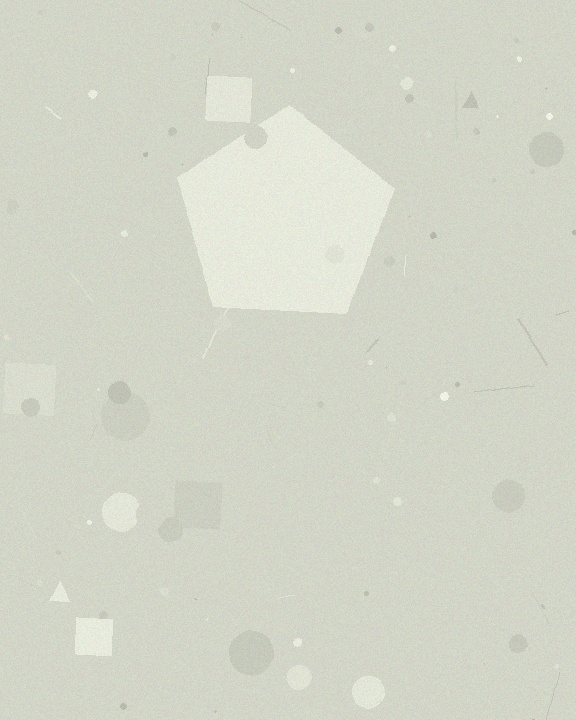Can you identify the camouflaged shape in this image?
The camouflaged shape is a pentagon.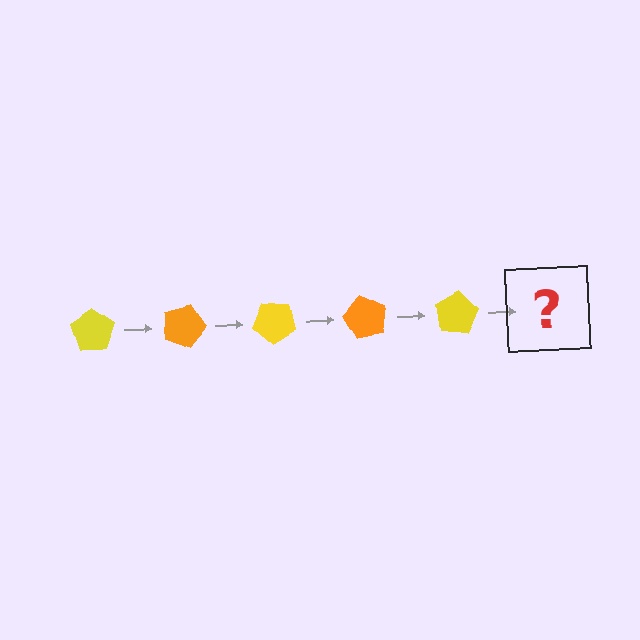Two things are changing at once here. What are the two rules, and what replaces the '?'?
The two rules are that it rotates 20 degrees each step and the color cycles through yellow and orange. The '?' should be an orange pentagon, rotated 100 degrees from the start.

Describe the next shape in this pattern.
It should be an orange pentagon, rotated 100 degrees from the start.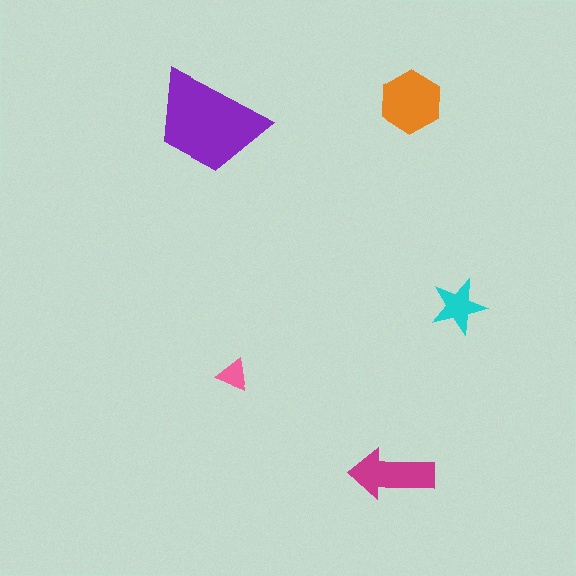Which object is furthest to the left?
The purple trapezoid is leftmost.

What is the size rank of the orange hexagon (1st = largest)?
2nd.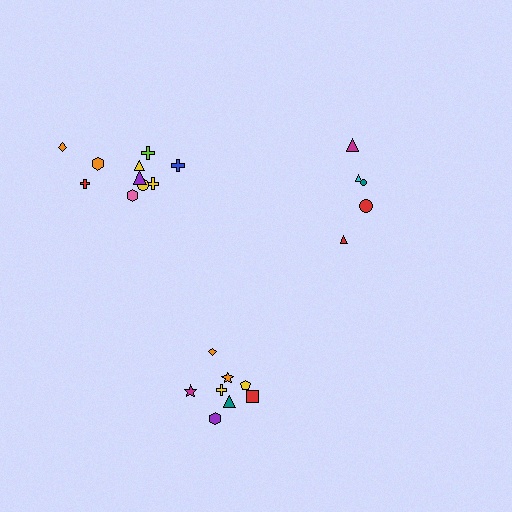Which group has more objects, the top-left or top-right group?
The top-left group.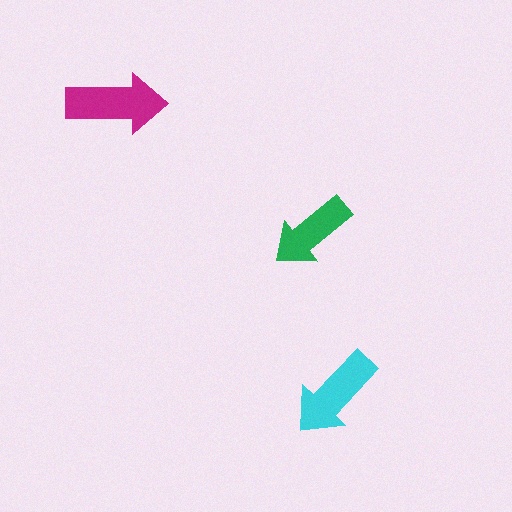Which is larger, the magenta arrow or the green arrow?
The magenta one.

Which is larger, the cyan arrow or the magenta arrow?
The magenta one.